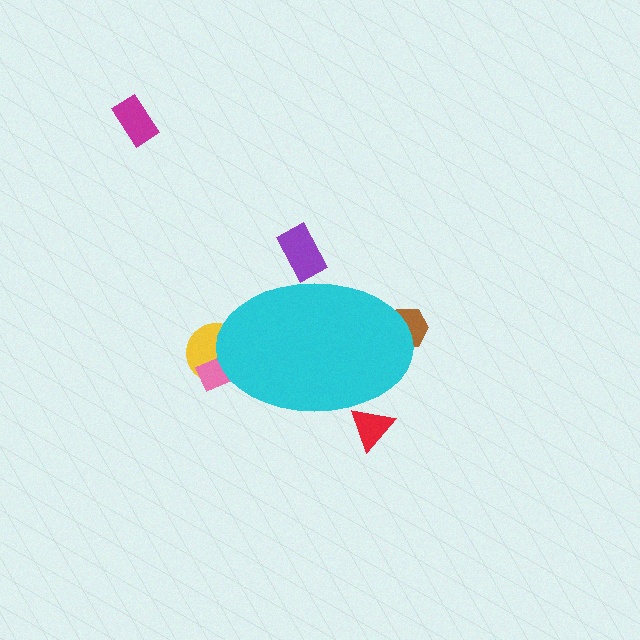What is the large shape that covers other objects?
A cyan ellipse.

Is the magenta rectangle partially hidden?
No, the magenta rectangle is fully visible.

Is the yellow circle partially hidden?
Yes, the yellow circle is partially hidden behind the cyan ellipse.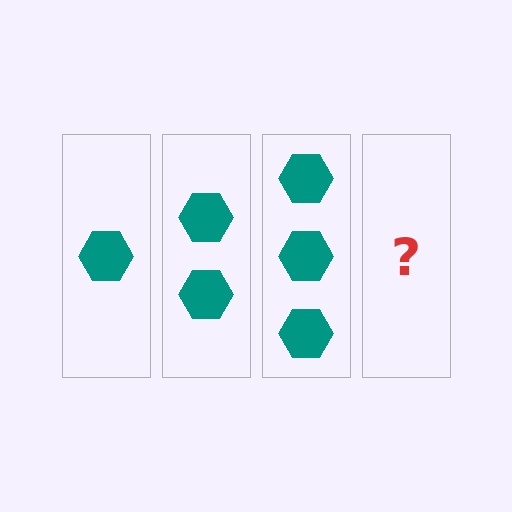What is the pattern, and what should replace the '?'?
The pattern is that each step adds one more hexagon. The '?' should be 4 hexagons.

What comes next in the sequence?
The next element should be 4 hexagons.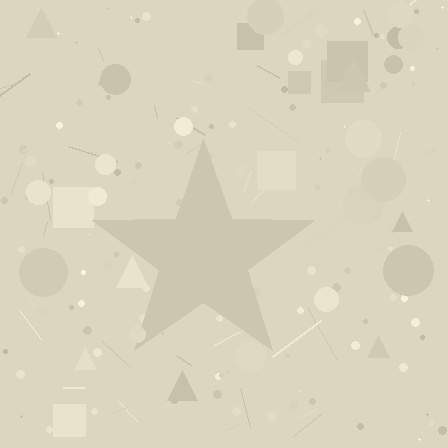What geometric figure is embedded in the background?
A star is embedded in the background.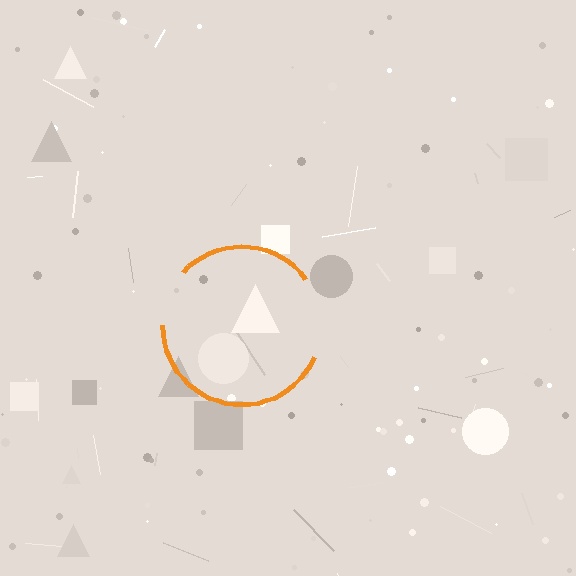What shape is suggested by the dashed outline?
The dashed outline suggests a circle.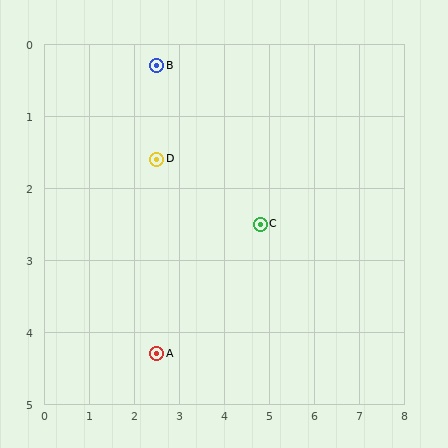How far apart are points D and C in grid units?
Points D and C are about 2.5 grid units apart.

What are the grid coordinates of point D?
Point D is at approximately (2.5, 1.6).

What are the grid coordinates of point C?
Point C is at approximately (4.8, 2.5).